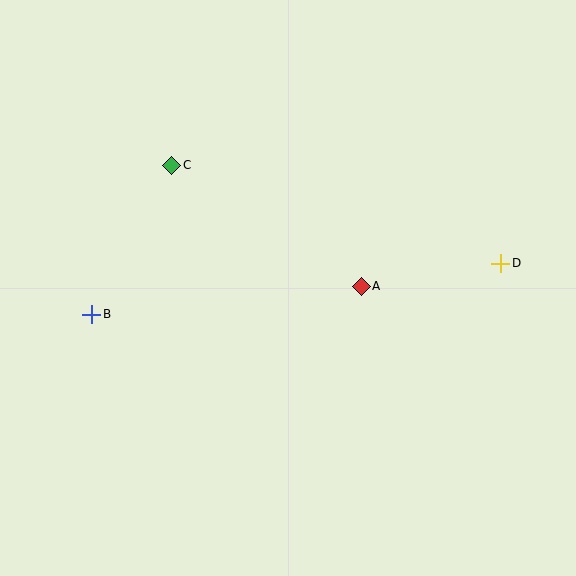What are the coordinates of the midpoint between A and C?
The midpoint between A and C is at (267, 226).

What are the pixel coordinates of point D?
Point D is at (501, 263).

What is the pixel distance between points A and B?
The distance between A and B is 271 pixels.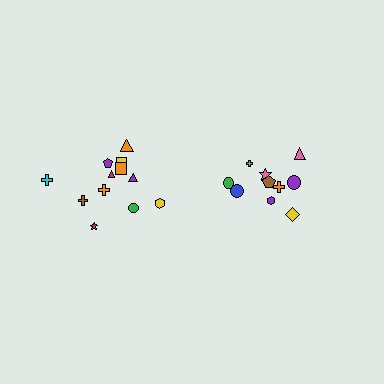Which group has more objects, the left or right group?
The left group.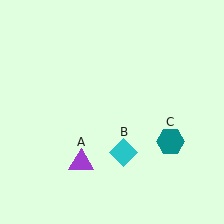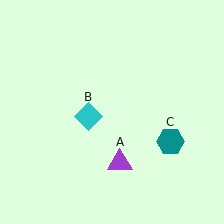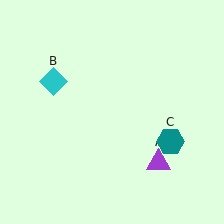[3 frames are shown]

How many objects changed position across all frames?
2 objects changed position: purple triangle (object A), cyan diamond (object B).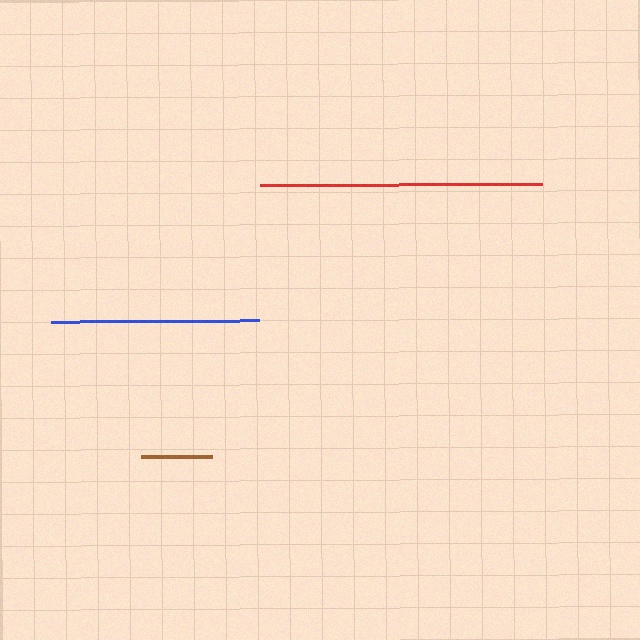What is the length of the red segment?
The red segment is approximately 282 pixels long.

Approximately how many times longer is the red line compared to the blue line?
The red line is approximately 1.4 times the length of the blue line.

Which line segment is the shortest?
The brown line is the shortest at approximately 72 pixels.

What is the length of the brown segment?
The brown segment is approximately 72 pixels long.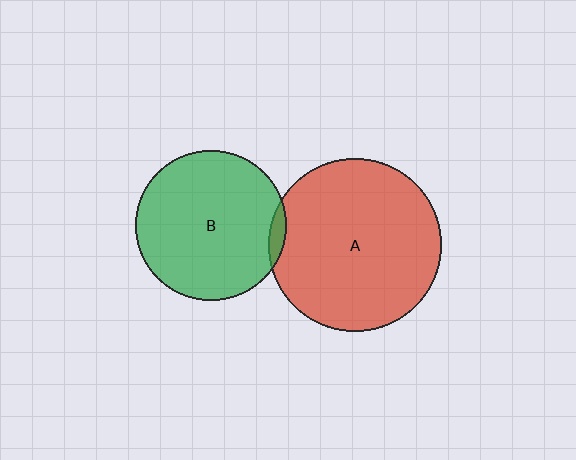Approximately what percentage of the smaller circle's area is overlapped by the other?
Approximately 5%.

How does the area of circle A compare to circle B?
Approximately 1.3 times.